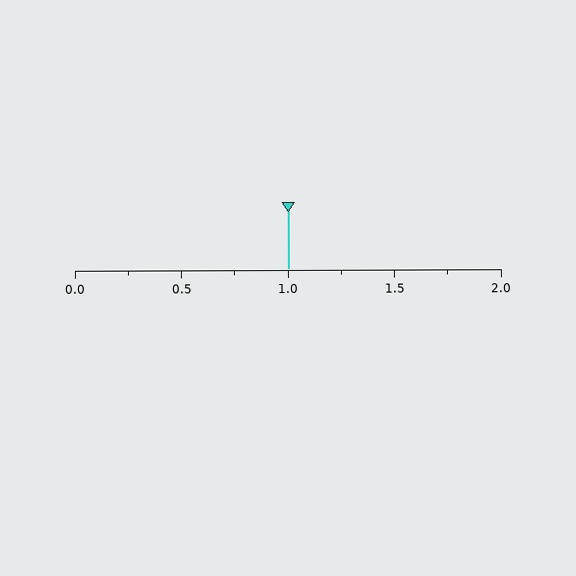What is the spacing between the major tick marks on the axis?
The major ticks are spaced 0.5 apart.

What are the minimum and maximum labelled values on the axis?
The axis runs from 0.0 to 2.0.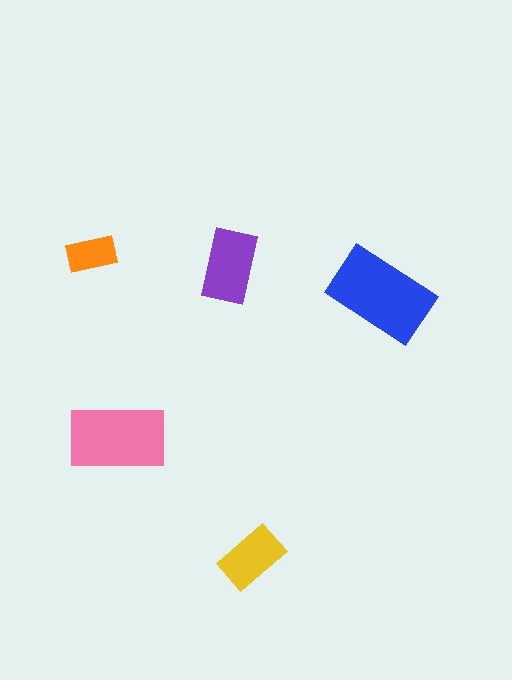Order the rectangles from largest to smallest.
the blue one, the pink one, the purple one, the yellow one, the orange one.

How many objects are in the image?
There are 5 objects in the image.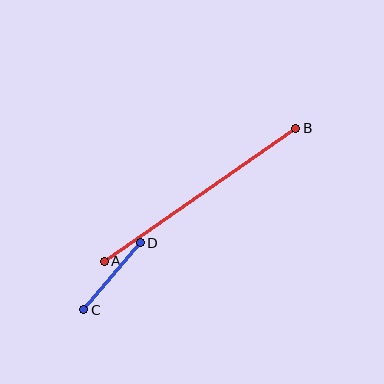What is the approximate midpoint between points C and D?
The midpoint is at approximately (112, 276) pixels.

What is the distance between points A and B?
The distance is approximately 233 pixels.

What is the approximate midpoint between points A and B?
The midpoint is at approximately (200, 195) pixels.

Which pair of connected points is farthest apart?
Points A and B are farthest apart.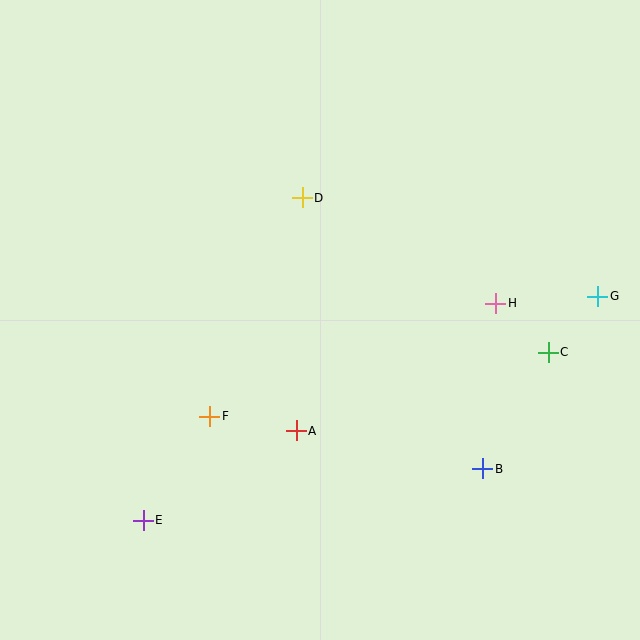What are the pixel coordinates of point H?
Point H is at (496, 303).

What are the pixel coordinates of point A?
Point A is at (296, 431).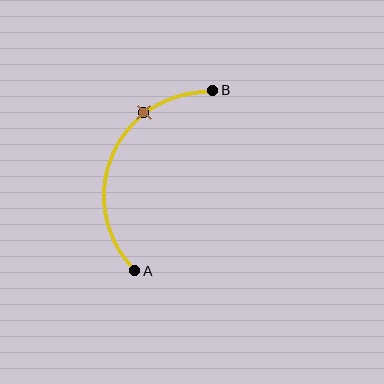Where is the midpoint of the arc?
The arc midpoint is the point on the curve farthest from the straight line joining A and B. It sits to the left of that line.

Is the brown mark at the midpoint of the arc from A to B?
No. The brown mark lies on the arc but is closer to endpoint B. The arc midpoint would be at the point on the curve equidistant along the arc from both A and B.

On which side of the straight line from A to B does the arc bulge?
The arc bulges to the left of the straight line connecting A and B.